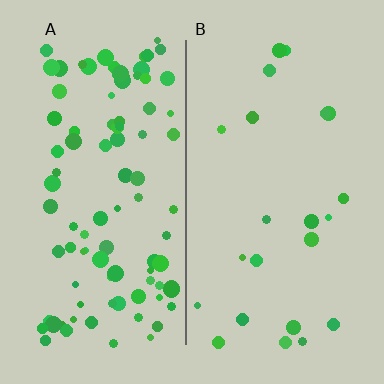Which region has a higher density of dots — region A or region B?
A (the left).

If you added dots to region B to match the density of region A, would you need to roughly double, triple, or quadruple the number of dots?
Approximately quadruple.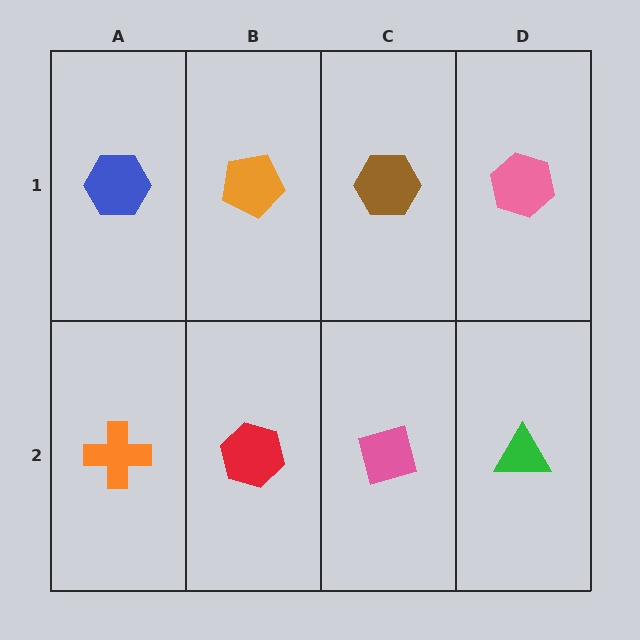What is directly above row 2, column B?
An orange pentagon.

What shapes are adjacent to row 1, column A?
An orange cross (row 2, column A), an orange pentagon (row 1, column B).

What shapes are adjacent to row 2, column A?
A blue hexagon (row 1, column A), a red hexagon (row 2, column B).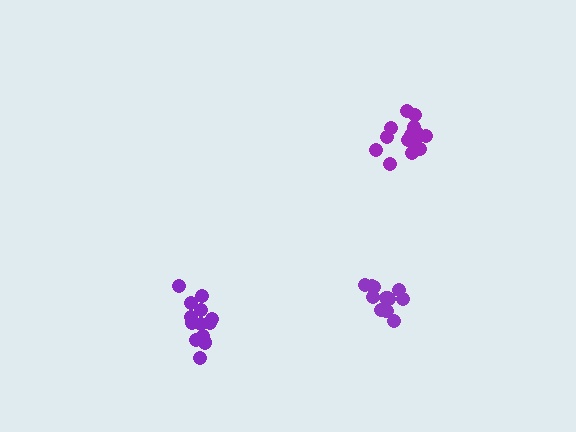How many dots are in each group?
Group 1: 13 dots, Group 2: 15 dots, Group 3: 12 dots (40 total).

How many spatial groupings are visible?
There are 3 spatial groupings.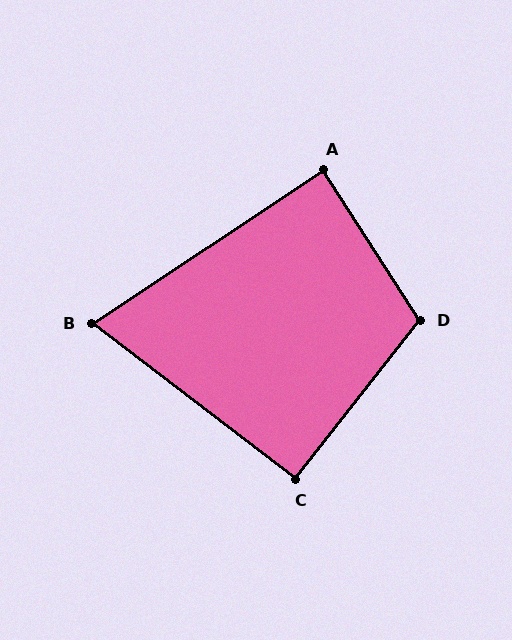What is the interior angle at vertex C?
Approximately 91 degrees (approximately right).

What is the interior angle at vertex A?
Approximately 89 degrees (approximately right).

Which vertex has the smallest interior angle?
B, at approximately 71 degrees.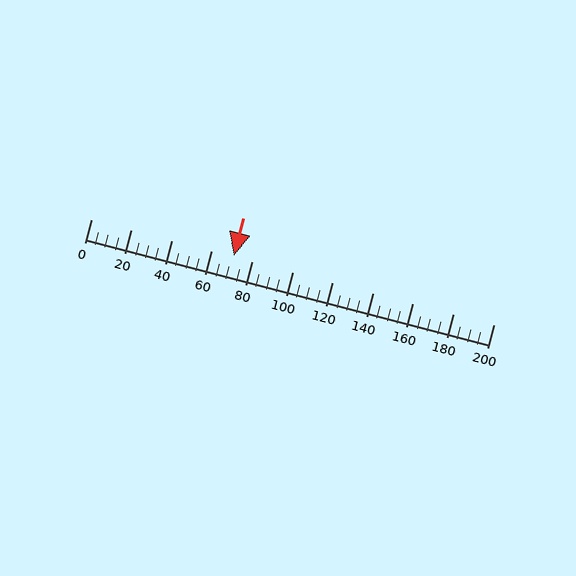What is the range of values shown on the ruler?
The ruler shows values from 0 to 200.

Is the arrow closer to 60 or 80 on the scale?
The arrow is closer to 80.